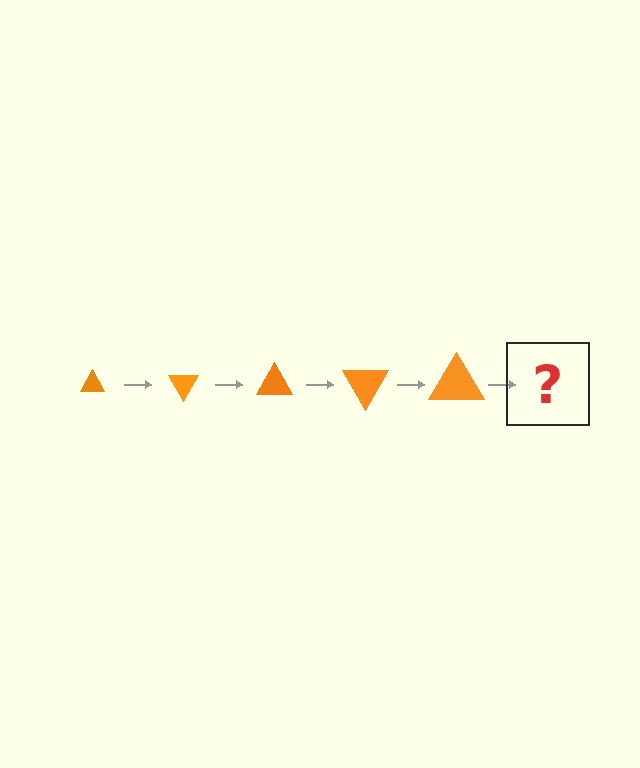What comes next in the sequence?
The next element should be a triangle, larger than the previous one and rotated 300 degrees from the start.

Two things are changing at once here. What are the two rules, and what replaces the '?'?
The two rules are that the triangle grows larger each step and it rotates 60 degrees each step. The '?' should be a triangle, larger than the previous one and rotated 300 degrees from the start.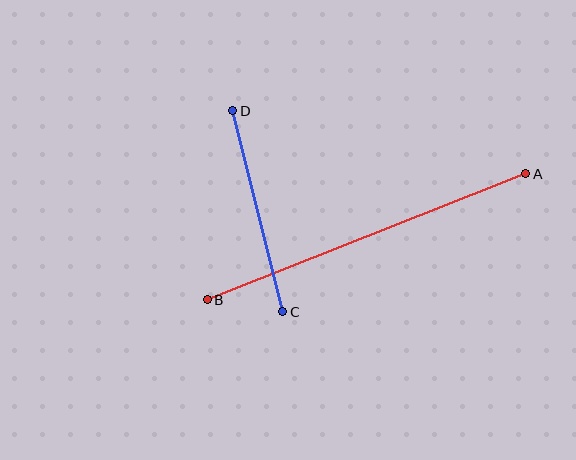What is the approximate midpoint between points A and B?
The midpoint is at approximately (367, 237) pixels.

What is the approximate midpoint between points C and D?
The midpoint is at approximately (258, 211) pixels.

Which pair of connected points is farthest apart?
Points A and B are farthest apart.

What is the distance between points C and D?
The distance is approximately 207 pixels.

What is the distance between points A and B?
The distance is approximately 342 pixels.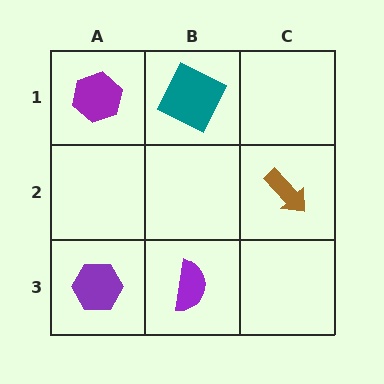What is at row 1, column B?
A teal square.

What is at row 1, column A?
A purple hexagon.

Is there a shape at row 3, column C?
No, that cell is empty.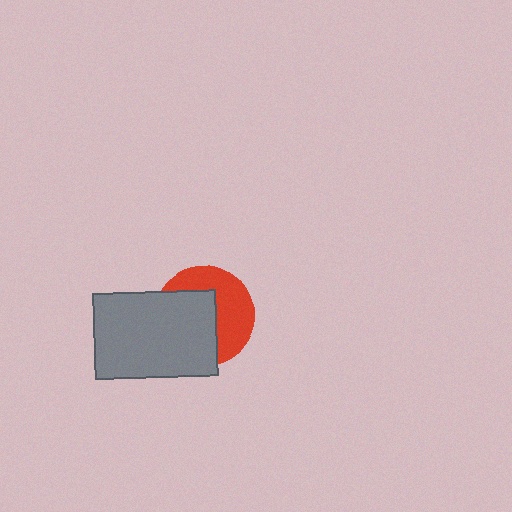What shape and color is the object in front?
The object in front is a gray rectangle.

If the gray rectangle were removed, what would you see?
You would see the complete red circle.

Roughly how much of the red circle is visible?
About half of it is visible (roughly 46%).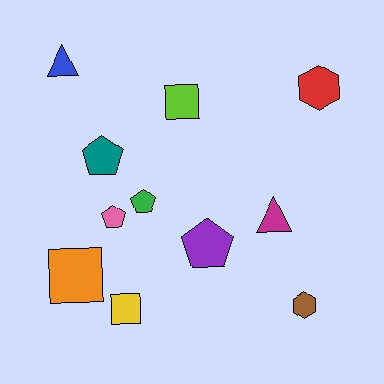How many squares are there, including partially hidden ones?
There are 3 squares.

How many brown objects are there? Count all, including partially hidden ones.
There is 1 brown object.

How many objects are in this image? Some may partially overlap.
There are 11 objects.